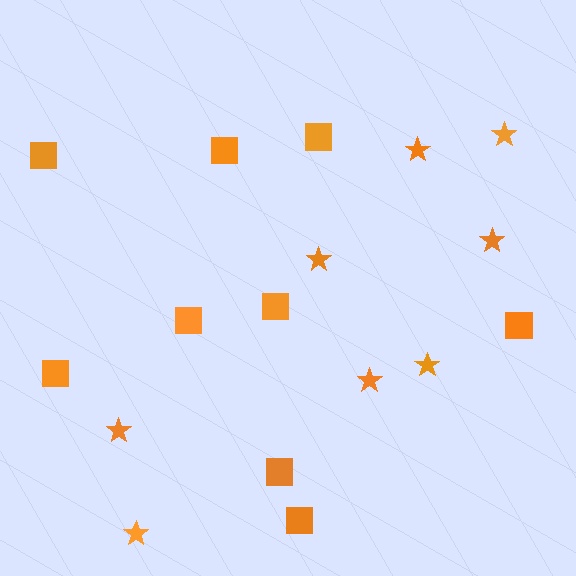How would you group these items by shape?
There are 2 groups: one group of squares (9) and one group of stars (8).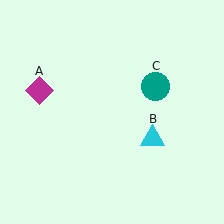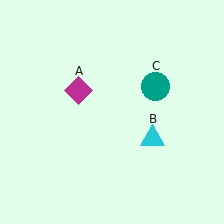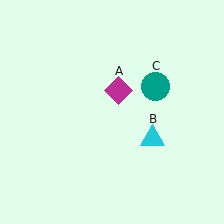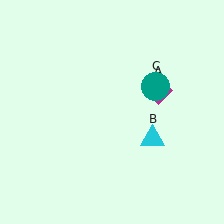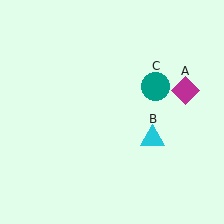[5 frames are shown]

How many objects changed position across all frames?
1 object changed position: magenta diamond (object A).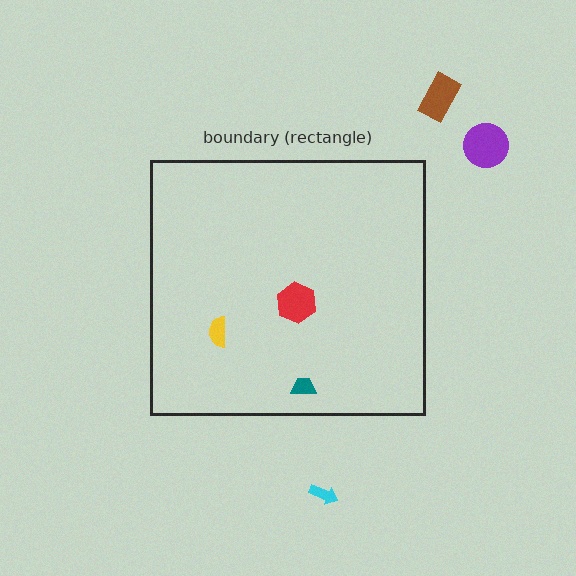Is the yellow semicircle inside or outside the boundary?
Inside.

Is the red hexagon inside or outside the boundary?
Inside.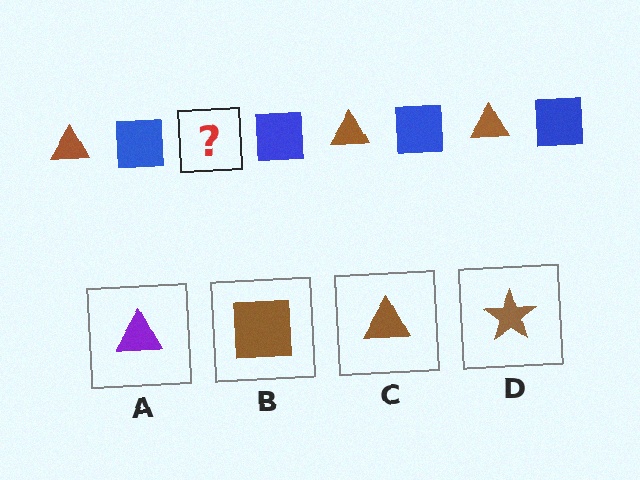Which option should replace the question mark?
Option C.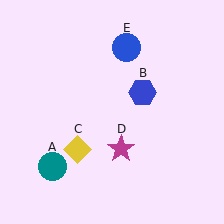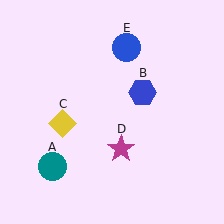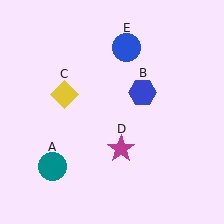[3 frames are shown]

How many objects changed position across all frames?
1 object changed position: yellow diamond (object C).